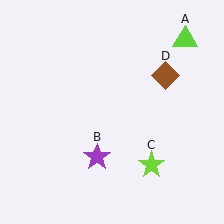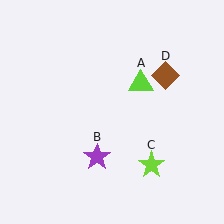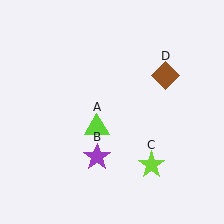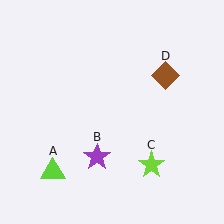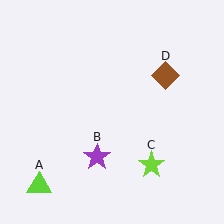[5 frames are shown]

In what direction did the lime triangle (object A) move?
The lime triangle (object A) moved down and to the left.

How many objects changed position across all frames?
1 object changed position: lime triangle (object A).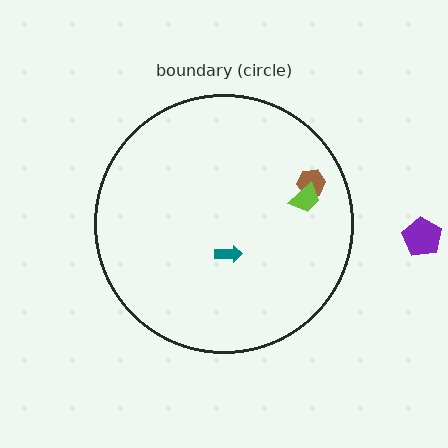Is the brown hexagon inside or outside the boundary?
Inside.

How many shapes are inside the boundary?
3 inside, 1 outside.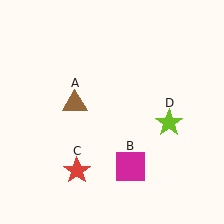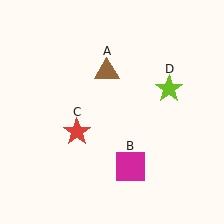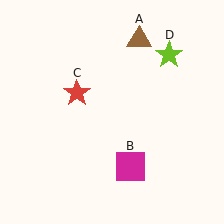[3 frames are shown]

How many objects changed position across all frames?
3 objects changed position: brown triangle (object A), red star (object C), lime star (object D).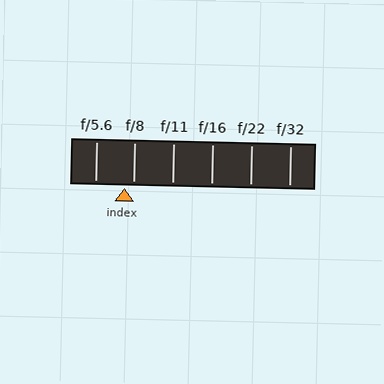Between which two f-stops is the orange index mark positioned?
The index mark is between f/5.6 and f/8.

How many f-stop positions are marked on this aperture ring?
There are 6 f-stop positions marked.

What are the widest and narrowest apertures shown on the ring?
The widest aperture shown is f/5.6 and the narrowest is f/32.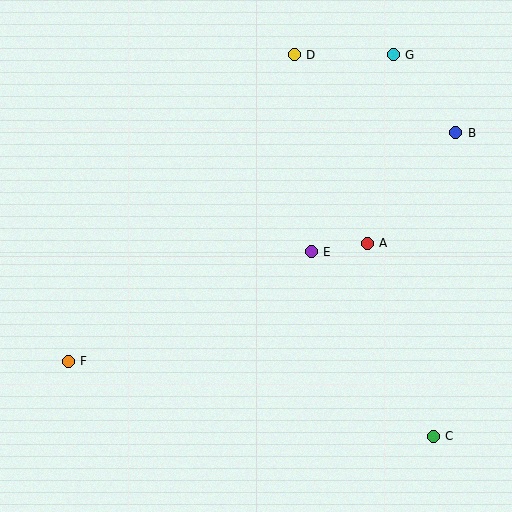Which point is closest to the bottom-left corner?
Point F is closest to the bottom-left corner.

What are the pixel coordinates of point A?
Point A is at (367, 243).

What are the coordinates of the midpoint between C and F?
The midpoint between C and F is at (251, 399).